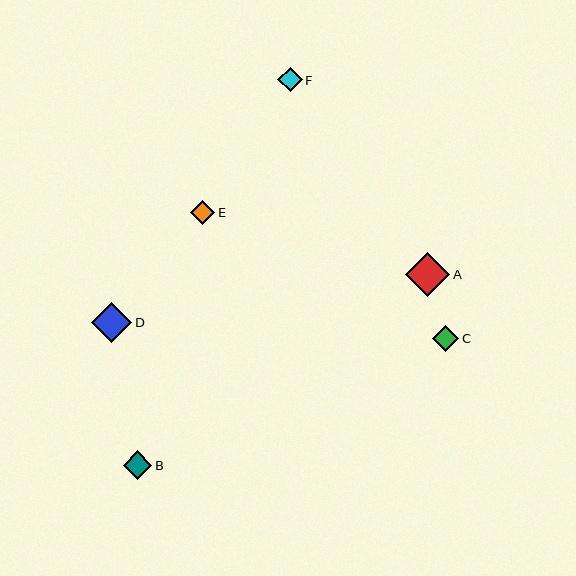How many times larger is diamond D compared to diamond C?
Diamond D is approximately 1.5 times the size of diamond C.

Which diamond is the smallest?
Diamond E is the smallest with a size of approximately 24 pixels.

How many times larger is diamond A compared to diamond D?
Diamond A is approximately 1.1 times the size of diamond D.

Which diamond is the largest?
Diamond A is the largest with a size of approximately 44 pixels.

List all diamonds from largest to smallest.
From largest to smallest: A, D, B, C, F, E.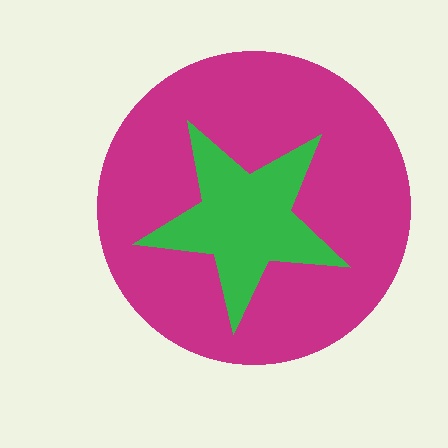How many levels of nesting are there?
2.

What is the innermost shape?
The green star.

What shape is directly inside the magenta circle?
The green star.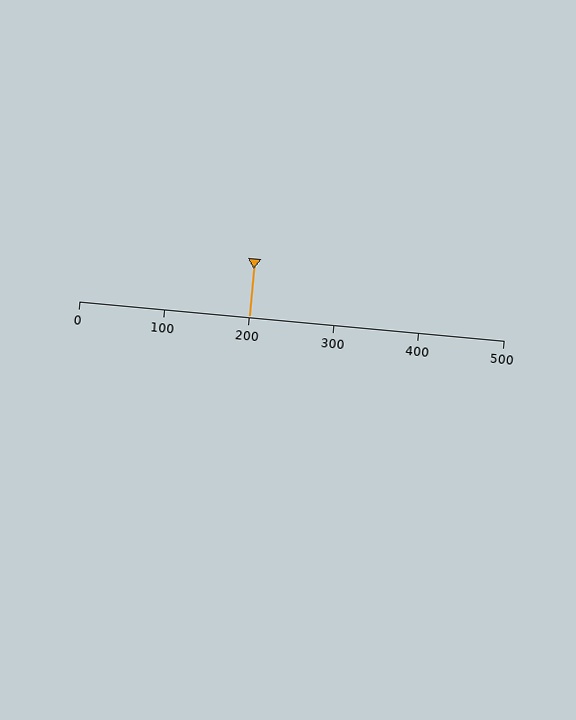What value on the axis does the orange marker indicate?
The marker indicates approximately 200.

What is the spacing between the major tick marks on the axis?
The major ticks are spaced 100 apart.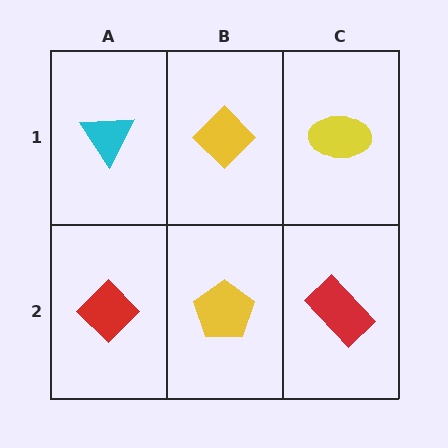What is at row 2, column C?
A red rectangle.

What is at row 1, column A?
A cyan triangle.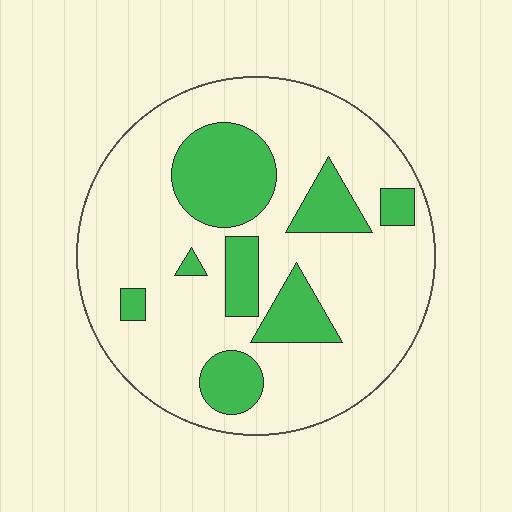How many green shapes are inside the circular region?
8.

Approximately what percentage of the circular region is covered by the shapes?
Approximately 25%.